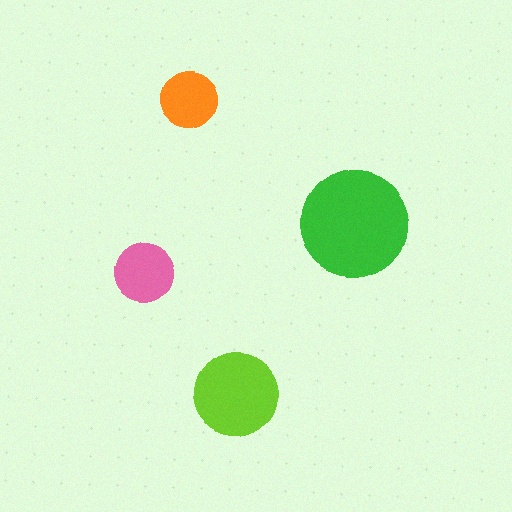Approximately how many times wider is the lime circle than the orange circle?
About 1.5 times wider.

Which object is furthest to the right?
The green circle is rightmost.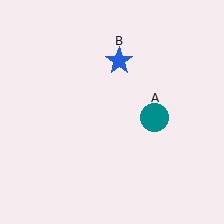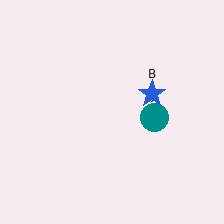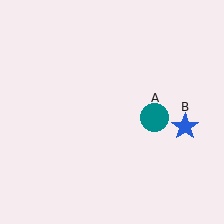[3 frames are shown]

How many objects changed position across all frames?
1 object changed position: blue star (object B).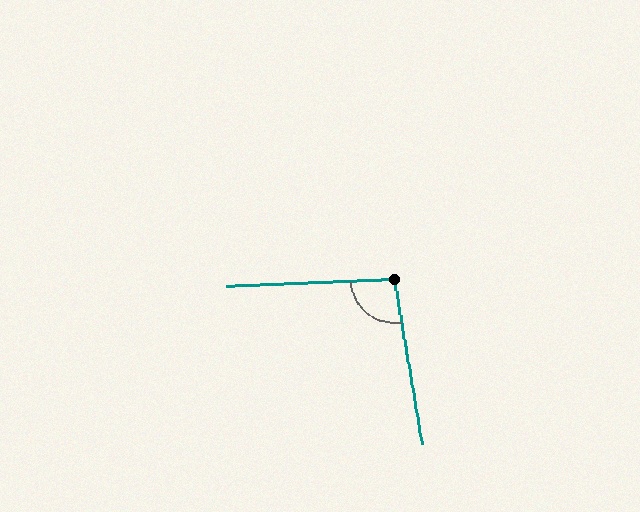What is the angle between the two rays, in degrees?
Approximately 97 degrees.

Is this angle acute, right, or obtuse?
It is obtuse.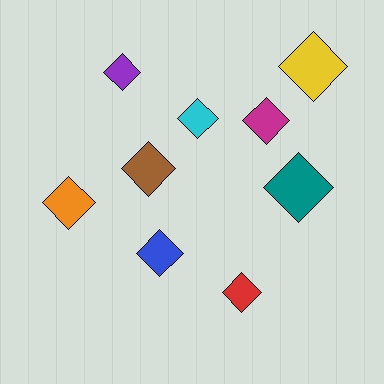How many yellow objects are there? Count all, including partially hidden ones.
There is 1 yellow object.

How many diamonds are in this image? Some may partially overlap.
There are 9 diamonds.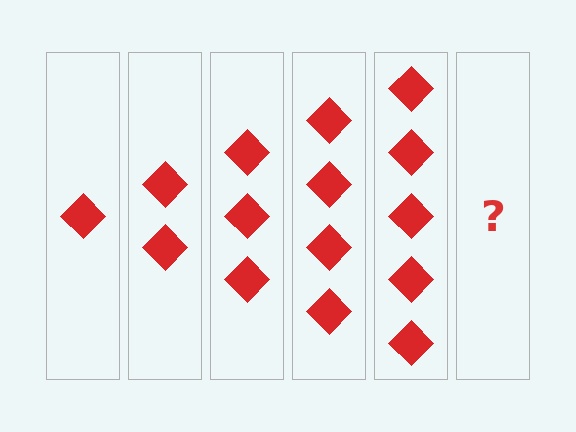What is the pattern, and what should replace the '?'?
The pattern is that each step adds one more diamond. The '?' should be 6 diamonds.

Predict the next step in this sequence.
The next step is 6 diamonds.